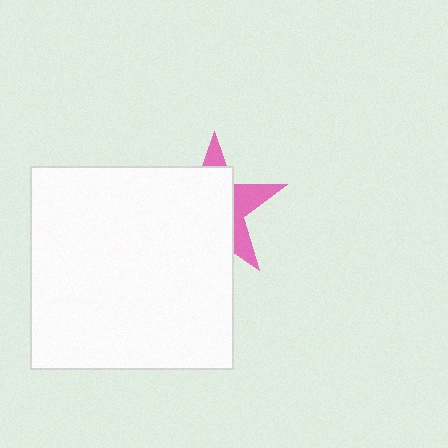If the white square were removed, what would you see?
You would see the complete pink star.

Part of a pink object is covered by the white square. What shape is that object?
It is a star.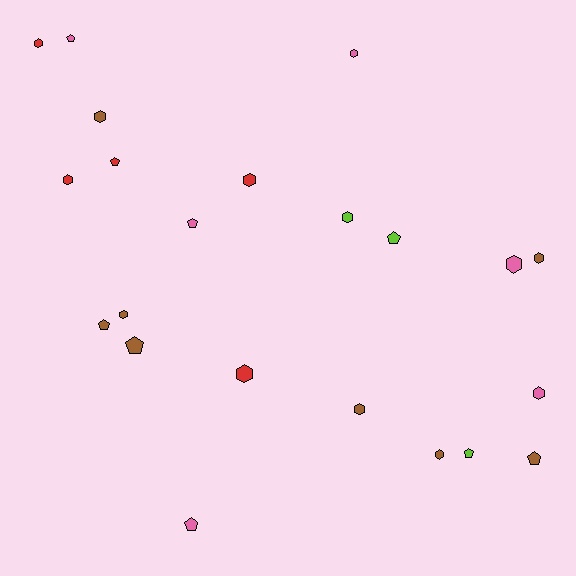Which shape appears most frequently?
Hexagon, with 13 objects.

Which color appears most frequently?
Brown, with 8 objects.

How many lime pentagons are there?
There are 2 lime pentagons.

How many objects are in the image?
There are 22 objects.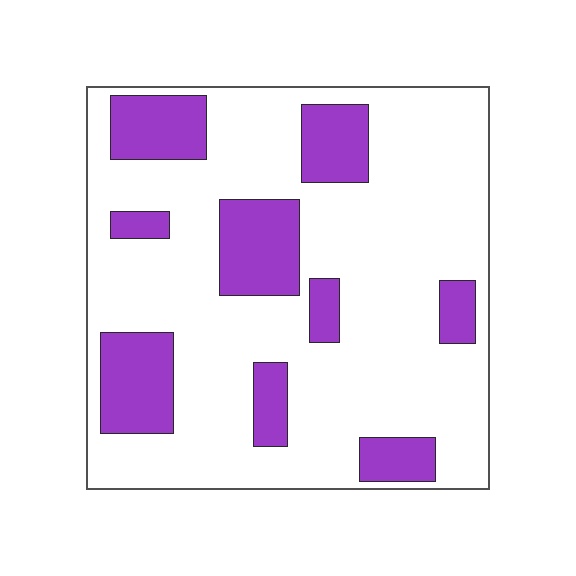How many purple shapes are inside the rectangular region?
9.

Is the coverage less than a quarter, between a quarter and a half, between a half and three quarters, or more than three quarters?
Less than a quarter.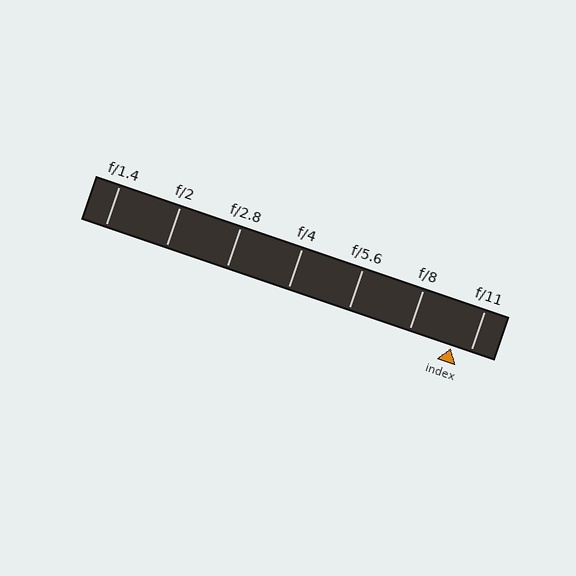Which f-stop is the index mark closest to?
The index mark is closest to f/11.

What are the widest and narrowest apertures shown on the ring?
The widest aperture shown is f/1.4 and the narrowest is f/11.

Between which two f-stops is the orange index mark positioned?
The index mark is between f/8 and f/11.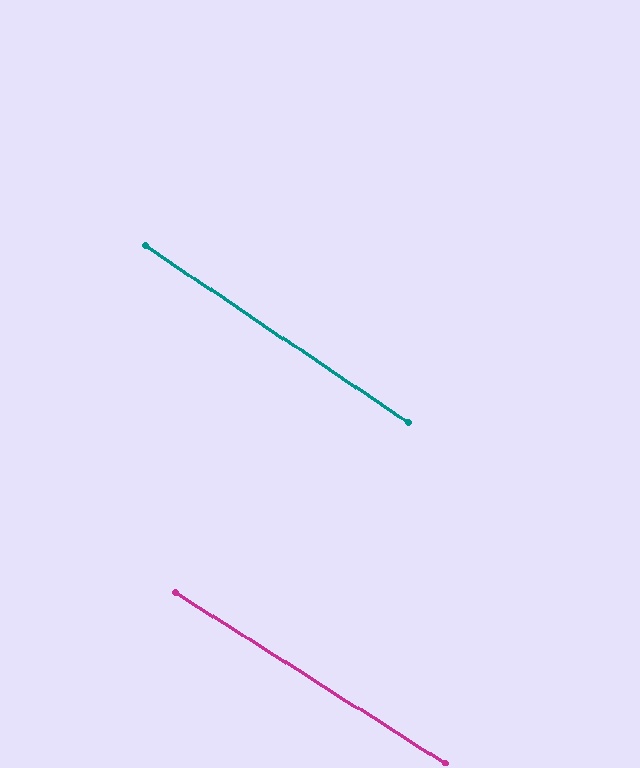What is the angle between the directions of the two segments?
Approximately 2 degrees.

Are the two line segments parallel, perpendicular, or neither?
Parallel — their directions differ by only 1.7°.